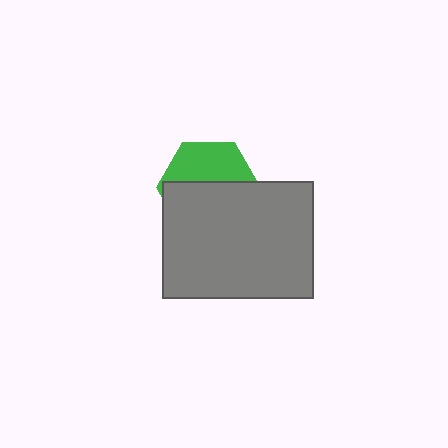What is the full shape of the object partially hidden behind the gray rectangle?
The partially hidden object is a green hexagon.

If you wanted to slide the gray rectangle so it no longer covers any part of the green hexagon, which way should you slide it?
Slide it down — that is the most direct way to separate the two shapes.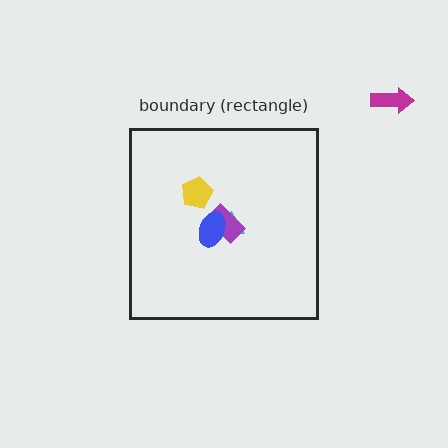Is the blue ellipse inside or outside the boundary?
Inside.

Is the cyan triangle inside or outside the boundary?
Inside.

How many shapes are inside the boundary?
4 inside, 1 outside.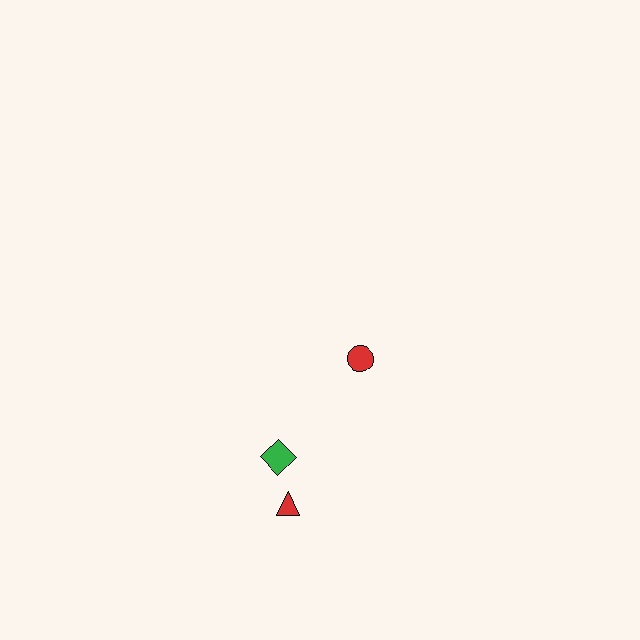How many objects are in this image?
There are 3 objects.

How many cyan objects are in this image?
There are no cyan objects.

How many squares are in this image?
There are no squares.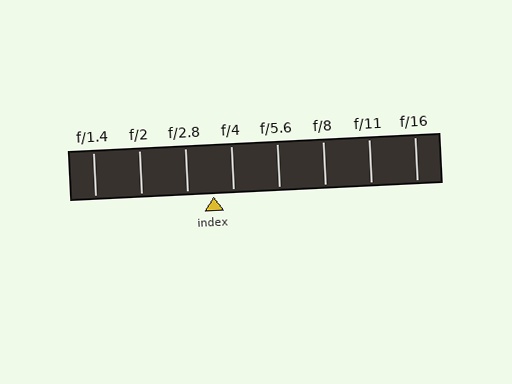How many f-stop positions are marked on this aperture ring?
There are 8 f-stop positions marked.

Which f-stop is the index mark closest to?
The index mark is closest to f/4.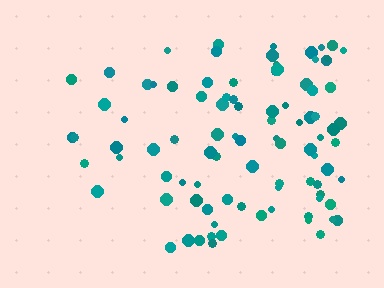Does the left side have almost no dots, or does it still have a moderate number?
Still a moderate number, just noticeably fewer than the right.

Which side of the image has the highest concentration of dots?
The right.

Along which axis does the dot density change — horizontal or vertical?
Horizontal.